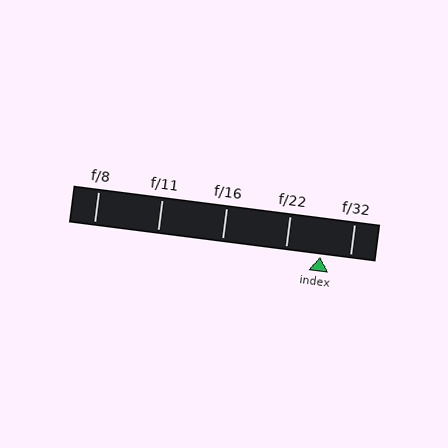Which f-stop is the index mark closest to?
The index mark is closest to f/32.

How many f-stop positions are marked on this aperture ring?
There are 5 f-stop positions marked.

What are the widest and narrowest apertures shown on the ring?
The widest aperture shown is f/8 and the narrowest is f/32.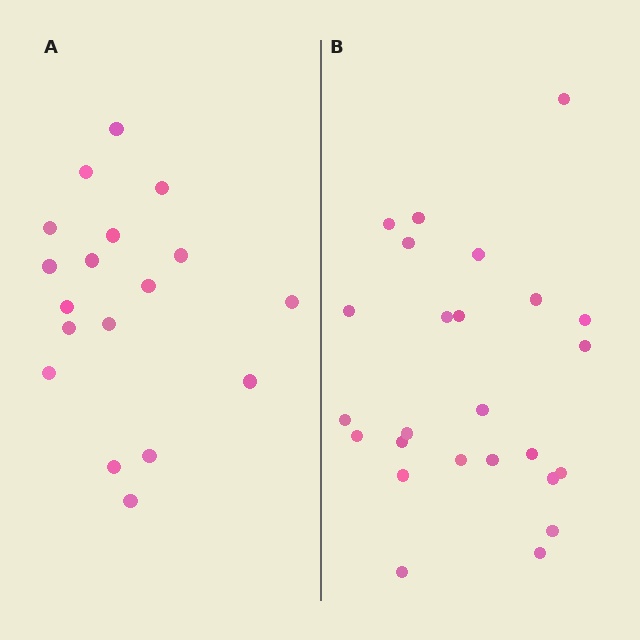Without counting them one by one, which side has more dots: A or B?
Region B (the right region) has more dots.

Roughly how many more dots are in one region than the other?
Region B has roughly 8 or so more dots than region A.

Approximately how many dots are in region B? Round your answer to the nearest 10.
About 20 dots. (The exact count is 25, which rounds to 20.)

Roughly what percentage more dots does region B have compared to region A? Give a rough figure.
About 40% more.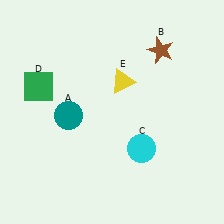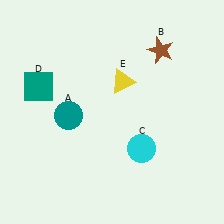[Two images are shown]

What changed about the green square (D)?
In Image 1, D is green. In Image 2, it changed to teal.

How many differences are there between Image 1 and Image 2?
There is 1 difference between the two images.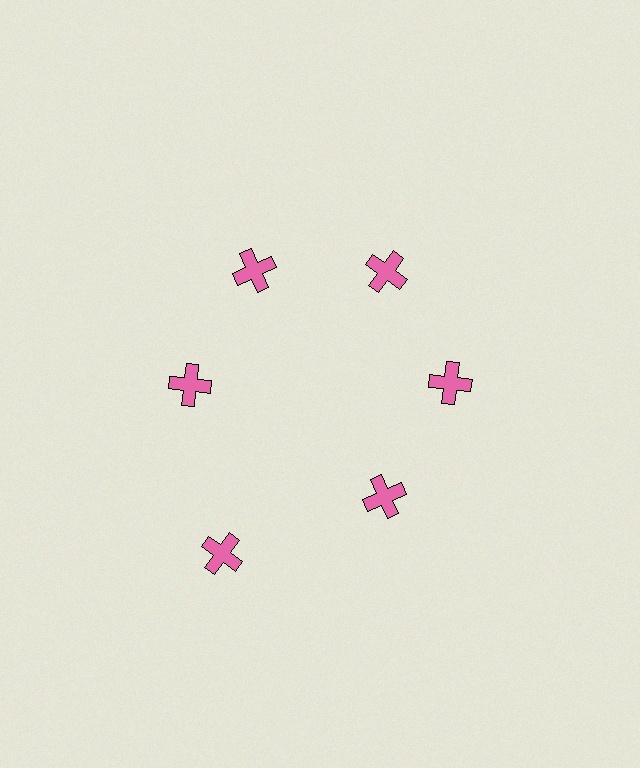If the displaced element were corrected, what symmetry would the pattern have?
It would have 6-fold rotational symmetry — the pattern would map onto itself every 60 degrees.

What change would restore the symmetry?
The symmetry would be restored by moving it inward, back onto the ring so that all 6 crosses sit at equal angles and equal distance from the center.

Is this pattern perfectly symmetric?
No. The 6 pink crosses are arranged in a ring, but one element near the 7 o'clock position is pushed outward from the center, breaking the 6-fold rotational symmetry.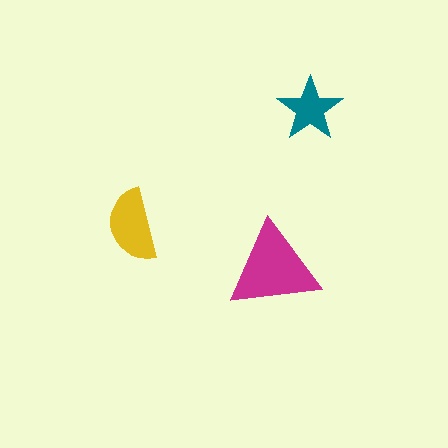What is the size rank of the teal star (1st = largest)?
3rd.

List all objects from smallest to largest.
The teal star, the yellow semicircle, the magenta triangle.